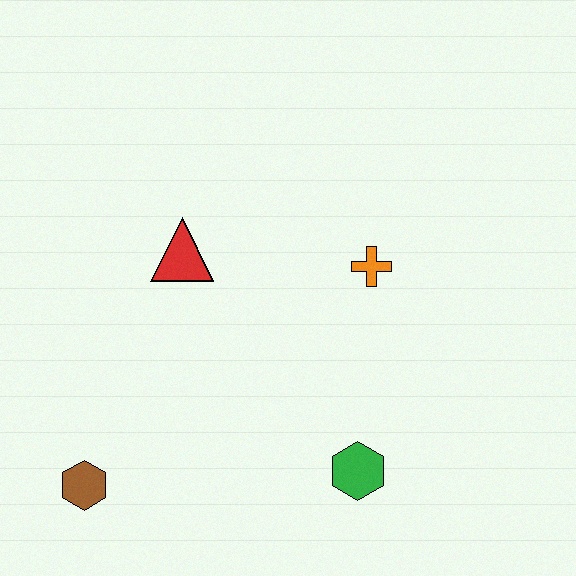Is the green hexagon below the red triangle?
Yes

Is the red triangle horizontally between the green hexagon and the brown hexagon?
Yes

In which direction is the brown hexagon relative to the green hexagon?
The brown hexagon is to the left of the green hexagon.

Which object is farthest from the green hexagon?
The red triangle is farthest from the green hexagon.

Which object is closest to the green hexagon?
The orange cross is closest to the green hexagon.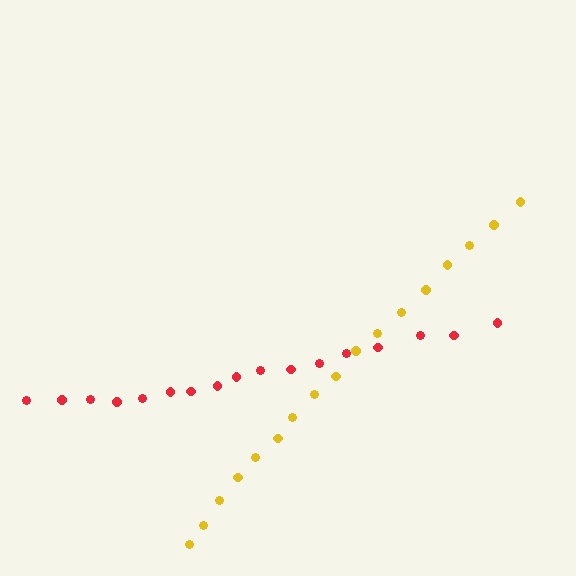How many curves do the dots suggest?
There are 2 distinct paths.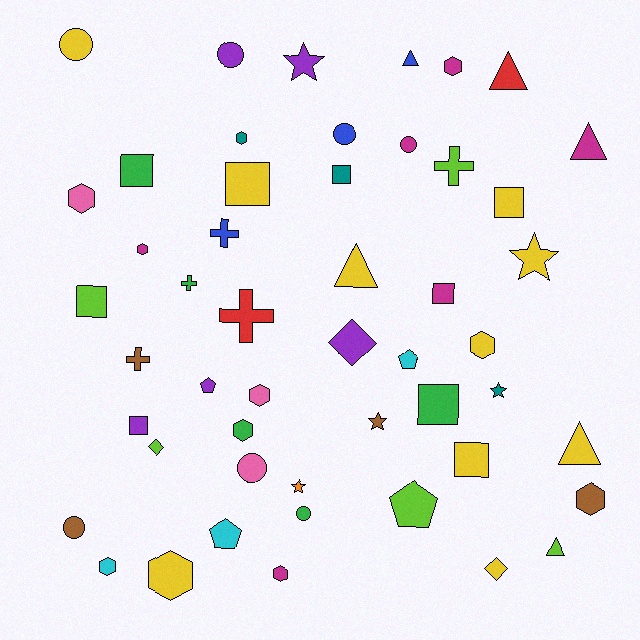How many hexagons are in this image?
There are 11 hexagons.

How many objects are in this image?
There are 50 objects.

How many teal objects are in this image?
There are 3 teal objects.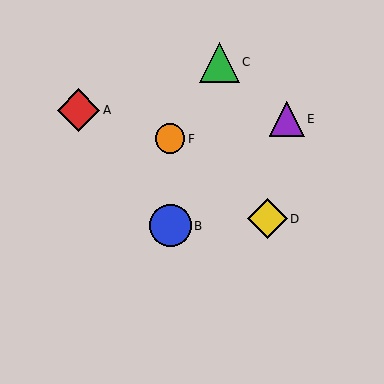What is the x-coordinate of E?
Object E is at x≈287.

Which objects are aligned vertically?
Objects B, F are aligned vertically.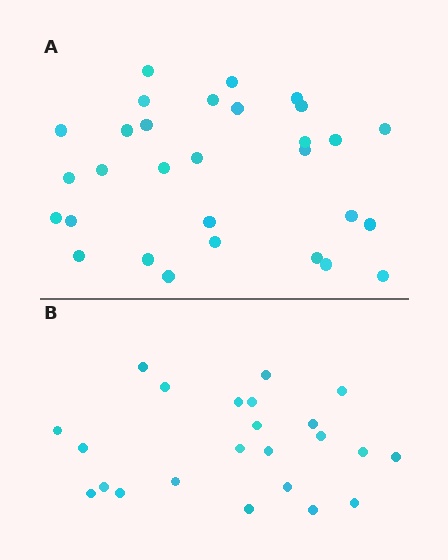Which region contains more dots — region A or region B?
Region A (the top region) has more dots.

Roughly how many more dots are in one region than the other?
Region A has roughly 8 or so more dots than region B.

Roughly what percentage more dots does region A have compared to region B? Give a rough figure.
About 30% more.